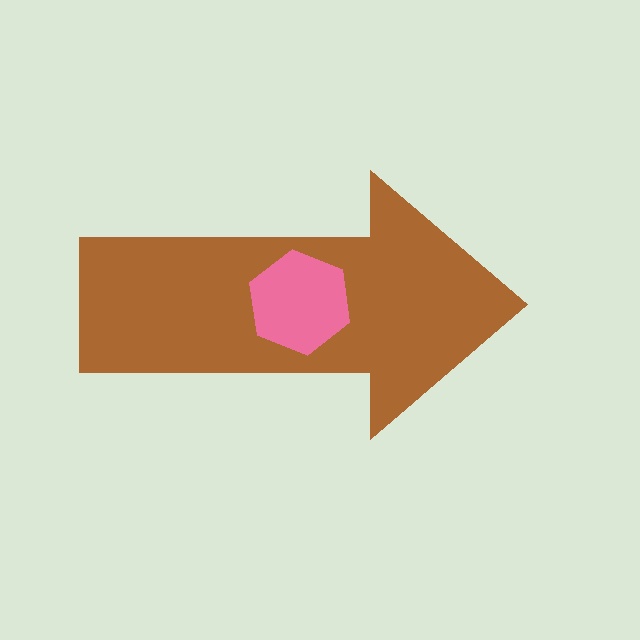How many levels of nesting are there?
2.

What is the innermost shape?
The pink hexagon.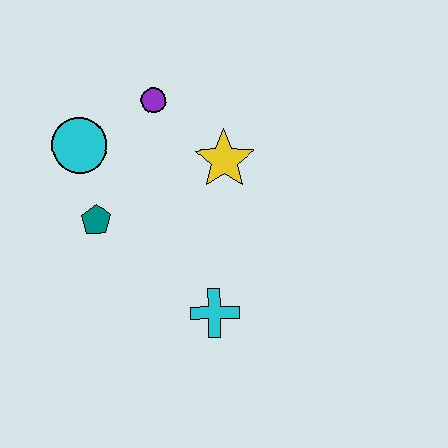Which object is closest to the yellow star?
The purple circle is closest to the yellow star.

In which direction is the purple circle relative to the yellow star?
The purple circle is to the left of the yellow star.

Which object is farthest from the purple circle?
The cyan cross is farthest from the purple circle.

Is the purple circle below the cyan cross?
No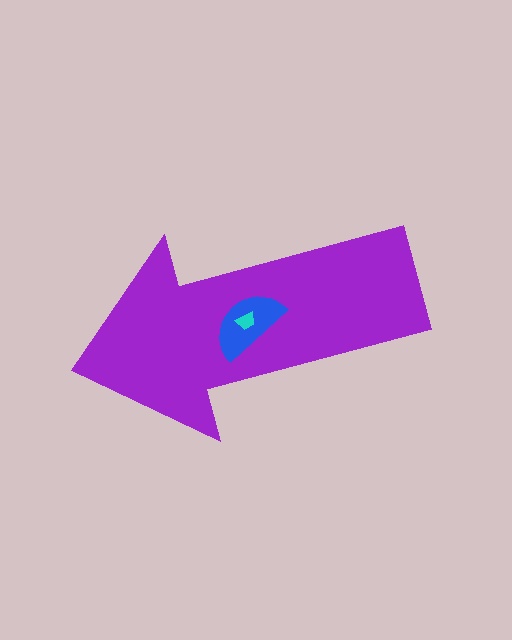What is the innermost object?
The cyan trapezoid.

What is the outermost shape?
The purple arrow.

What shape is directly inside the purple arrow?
The blue semicircle.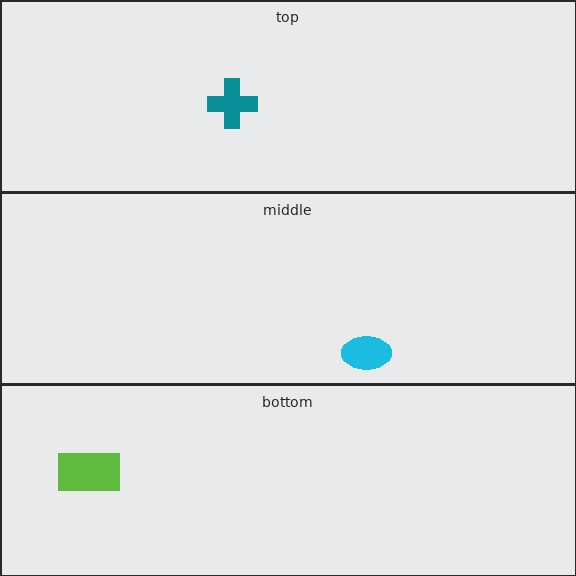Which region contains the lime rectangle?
The bottom region.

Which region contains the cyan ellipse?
The middle region.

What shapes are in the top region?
The teal cross.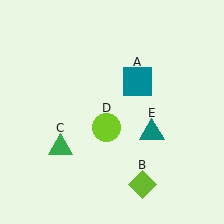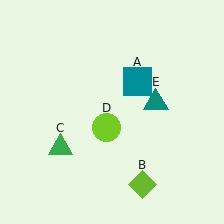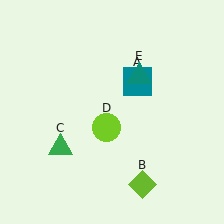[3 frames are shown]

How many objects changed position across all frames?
1 object changed position: teal triangle (object E).